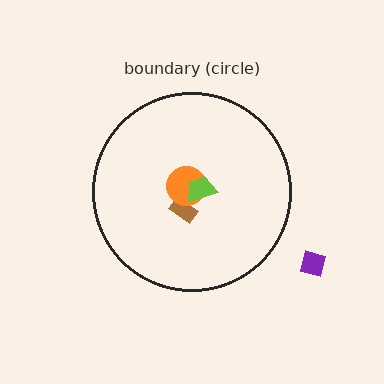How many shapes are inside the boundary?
3 inside, 1 outside.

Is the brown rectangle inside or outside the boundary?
Inside.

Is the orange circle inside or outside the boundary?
Inside.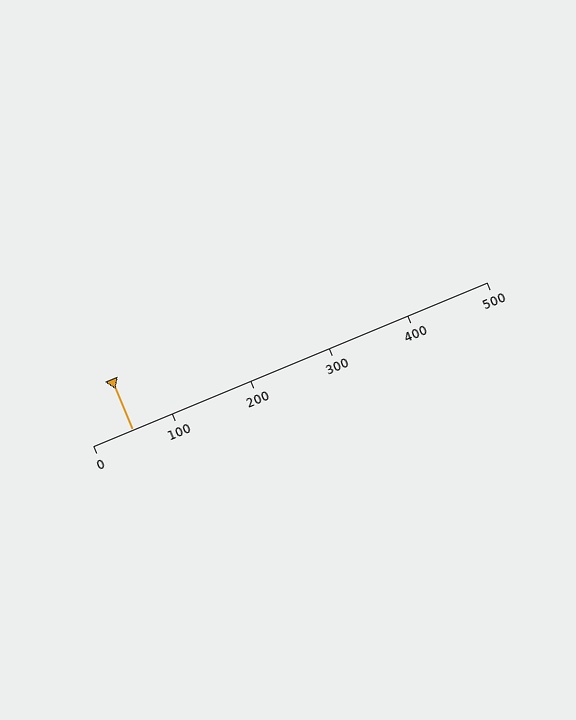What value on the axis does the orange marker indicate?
The marker indicates approximately 50.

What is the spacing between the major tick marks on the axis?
The major ticks are spaced 100 apart.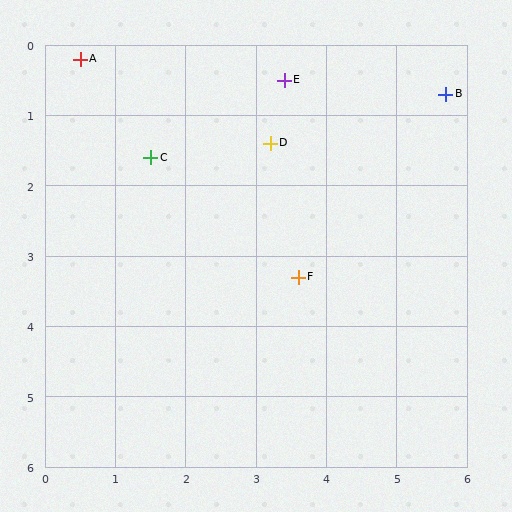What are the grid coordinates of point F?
Point F is at approximately (3.6, 3.3).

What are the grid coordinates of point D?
Point D is at approximately (3.2, 1.4).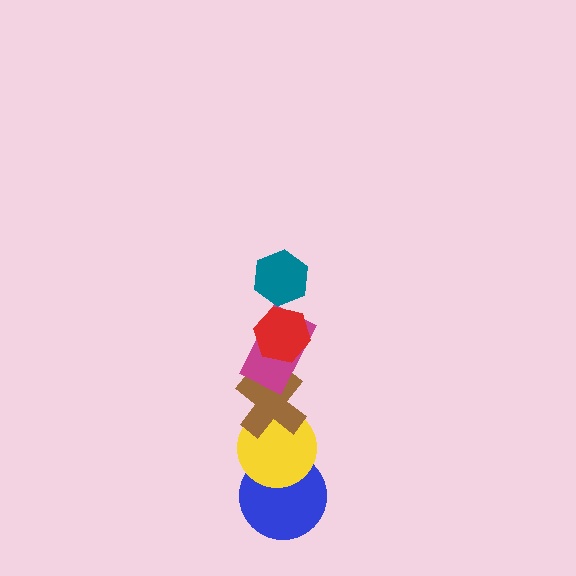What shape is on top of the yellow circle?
The brown cross is on top of the yellow circle.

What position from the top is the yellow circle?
The yellow circle is 5th from the top.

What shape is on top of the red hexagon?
The teal hexagon is on top of the red hexagon.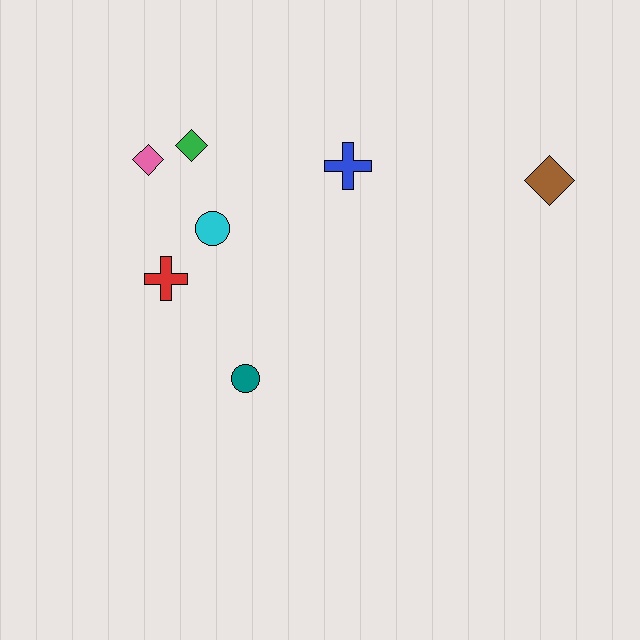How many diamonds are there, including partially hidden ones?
There are 3 diamonds.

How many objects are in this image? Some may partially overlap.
There are 7 objects.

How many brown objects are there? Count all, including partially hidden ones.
There is 1 brown object.